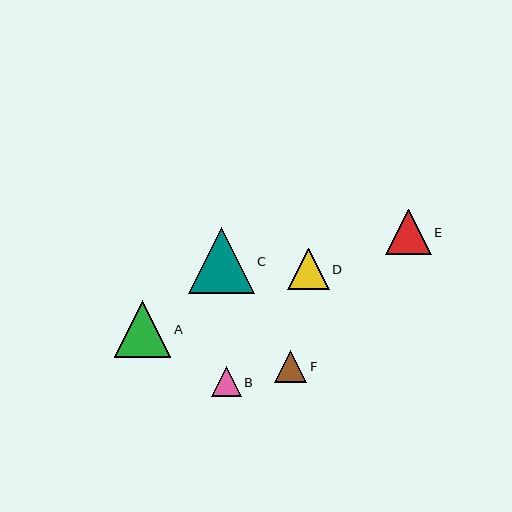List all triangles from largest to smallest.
From largest to smallest: C, A, E, D, F, B.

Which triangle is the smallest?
Triangle B is the smallest with a size of approximately 30 pixels.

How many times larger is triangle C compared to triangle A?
Triangle C is approximately 1.2 times the size of triangle A.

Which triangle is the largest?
Triangle C is the largest with a size of approximately 66 pixels.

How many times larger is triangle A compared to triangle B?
Triangle A is approximately 1.9 times the size of triangle B.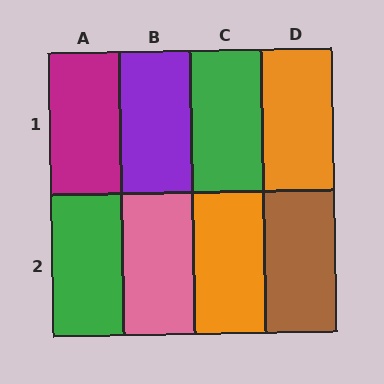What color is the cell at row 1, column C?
Green.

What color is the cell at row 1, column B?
Purple.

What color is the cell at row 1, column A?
Magenta.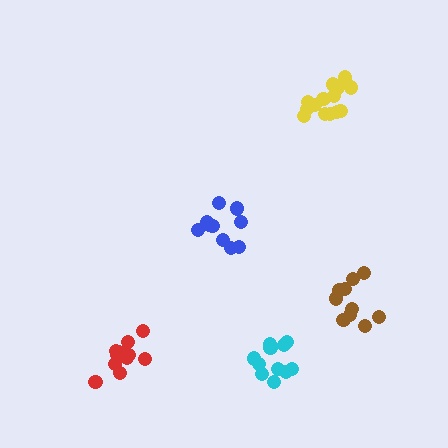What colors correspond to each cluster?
The clusters are colored: brown, blue, red, cyan, yellow.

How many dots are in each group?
Group 1: 11 dots, Group 2: 10 dots, Group 3: 12 dots, Group 4: 11 dots, Group 5: 15 dots (59 total).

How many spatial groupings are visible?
There are 5 spatial groupings.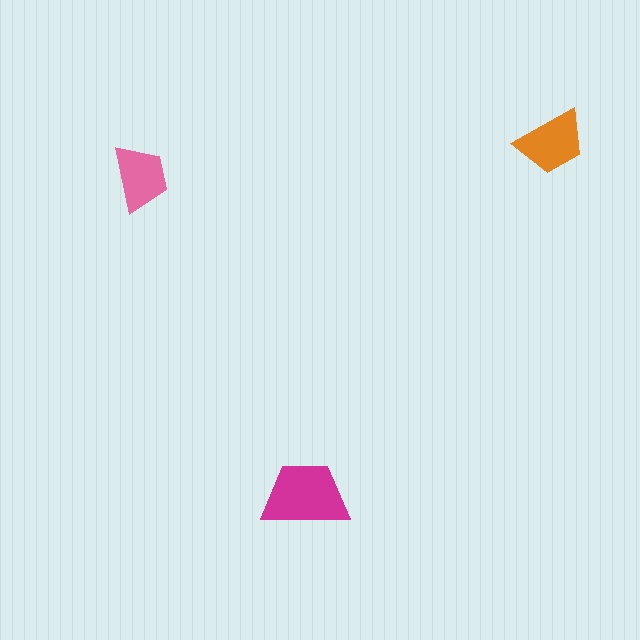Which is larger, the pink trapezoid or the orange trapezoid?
The orange one.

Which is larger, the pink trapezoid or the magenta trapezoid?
The magenta one.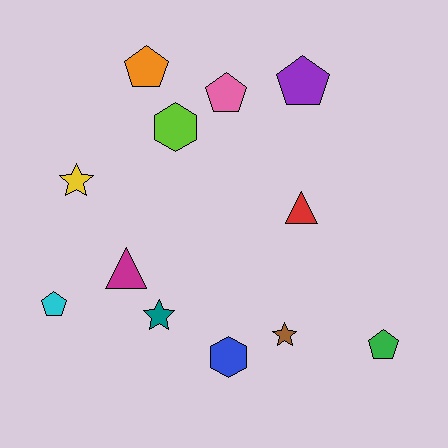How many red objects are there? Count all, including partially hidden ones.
There is 1 red object.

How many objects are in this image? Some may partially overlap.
There are 12 objects.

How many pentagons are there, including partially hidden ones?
There are 5 pentagons.